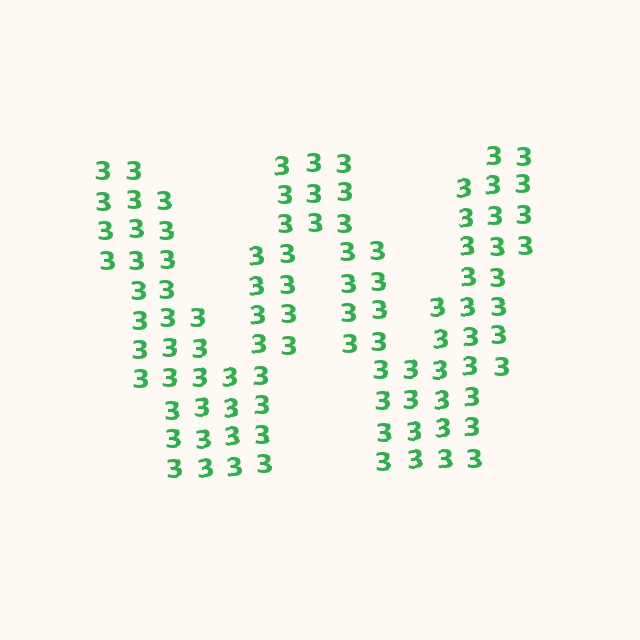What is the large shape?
The large shape is the letter W.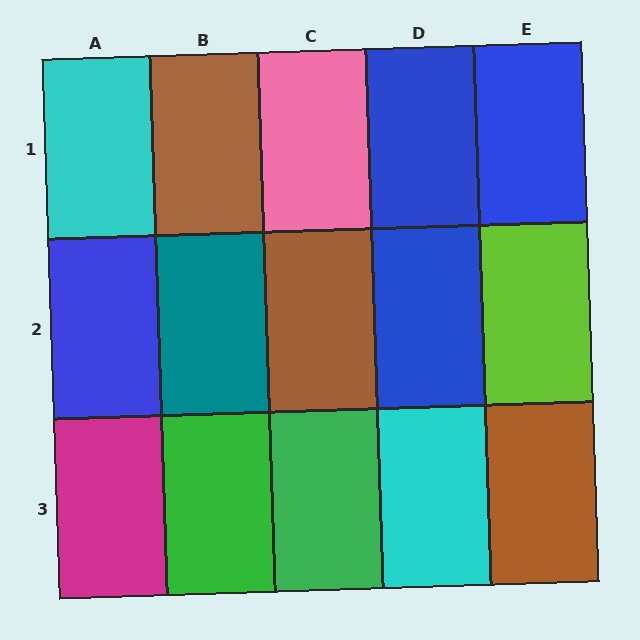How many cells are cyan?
2 cells are cyan.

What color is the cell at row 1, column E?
Blue.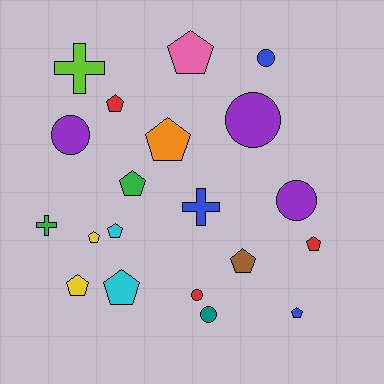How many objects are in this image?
There are 20 objects.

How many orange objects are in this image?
There is 1 orange object.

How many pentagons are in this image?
There are 11 pentagons.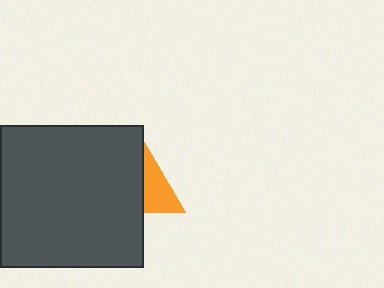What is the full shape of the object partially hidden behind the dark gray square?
The partially hidden object is an orange triangle.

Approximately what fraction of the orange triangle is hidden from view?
Roughly 54% of the orange triangle is hidden behind the dark gray square.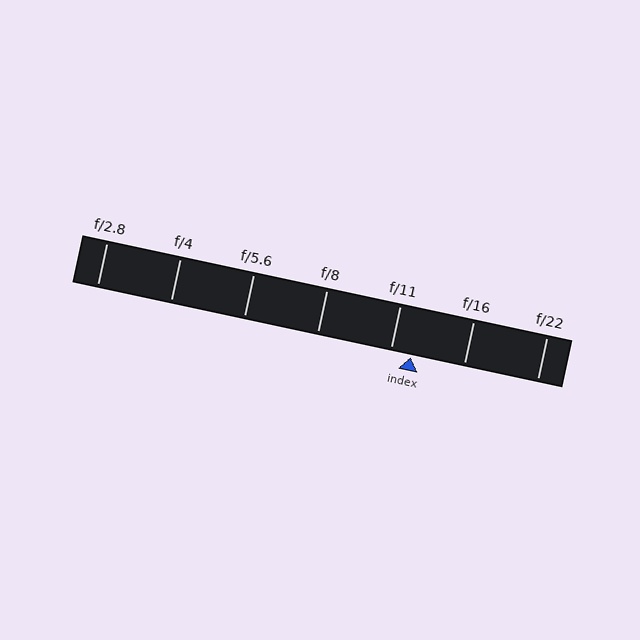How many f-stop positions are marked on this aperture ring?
There are 7 f-stop positions marked.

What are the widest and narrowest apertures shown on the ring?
The widest aperture shown is f/2.8 and the narrowest is f/22.